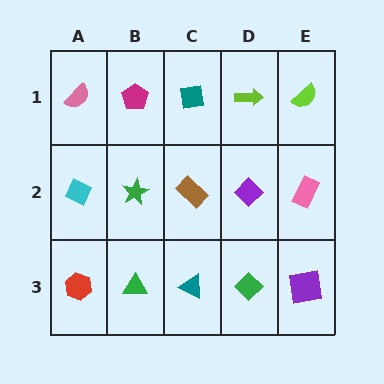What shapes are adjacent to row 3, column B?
A green star (row 2, column B), a red hexagon (row 3, column A), a teal triangle (row 3, column C).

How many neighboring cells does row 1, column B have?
3.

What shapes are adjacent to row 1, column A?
A cyan diamond (row 2, column A), a magenta pentagon (row 1, column B).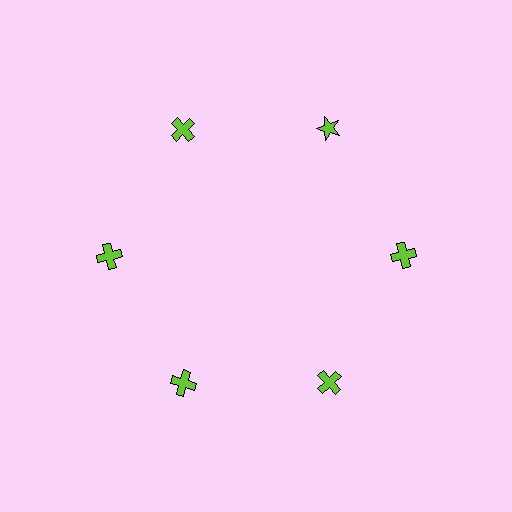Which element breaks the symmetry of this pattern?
The lime star at roughly the 1 o'clock position breaks the symmetry. All other shapes are lime crosses.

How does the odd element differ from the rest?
It has a different shape: star instead of cross.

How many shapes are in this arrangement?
There are 6 shapes arranged in a ring pattern.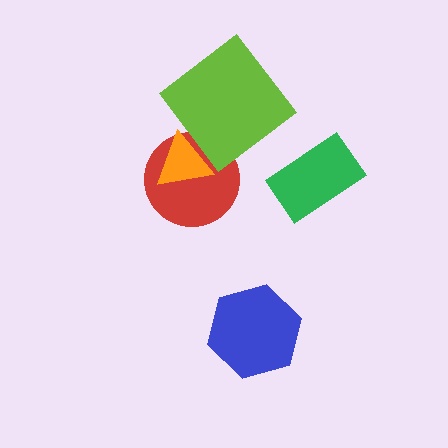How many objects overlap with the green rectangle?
0 objects overlap with the green rectangle.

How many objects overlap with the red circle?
2 objects overlap with the red circle.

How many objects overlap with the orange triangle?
1 object overlaps with the orange triangle.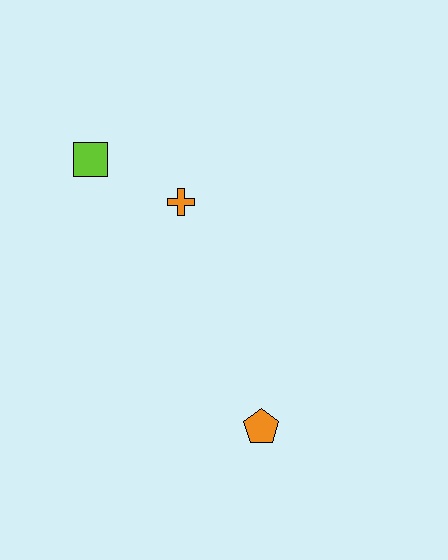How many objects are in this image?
There are 3 objects.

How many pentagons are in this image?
There is 1 pentagon.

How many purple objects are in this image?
There are no purple objects.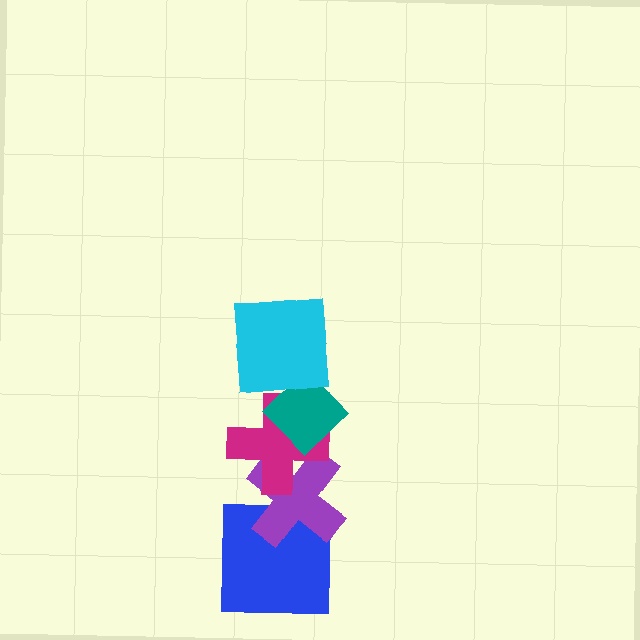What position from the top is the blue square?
The blue square is 5th from the top.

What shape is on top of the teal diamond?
The cyan square is on top of the teal diamond.